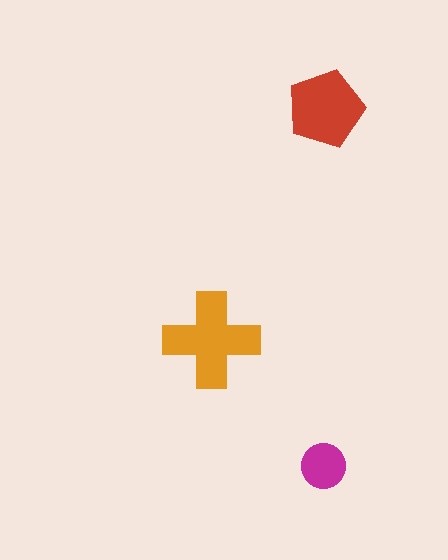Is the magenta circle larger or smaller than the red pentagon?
Smaller.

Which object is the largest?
The orange cross.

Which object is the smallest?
The magenta circle.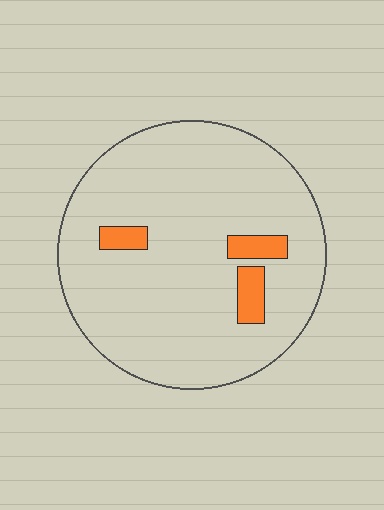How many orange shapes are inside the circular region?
3.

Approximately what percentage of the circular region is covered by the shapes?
Approximately 5%.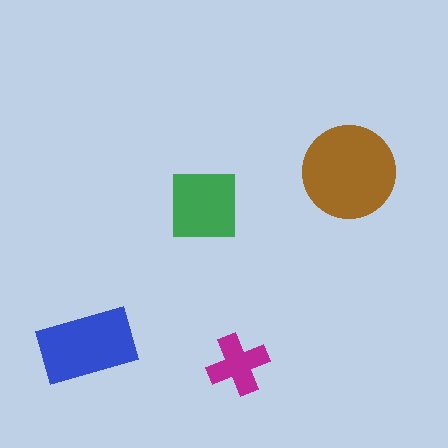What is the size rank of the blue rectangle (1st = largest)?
2nd.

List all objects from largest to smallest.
The brown circle, the blue rectangle, the green square, the magenta cross.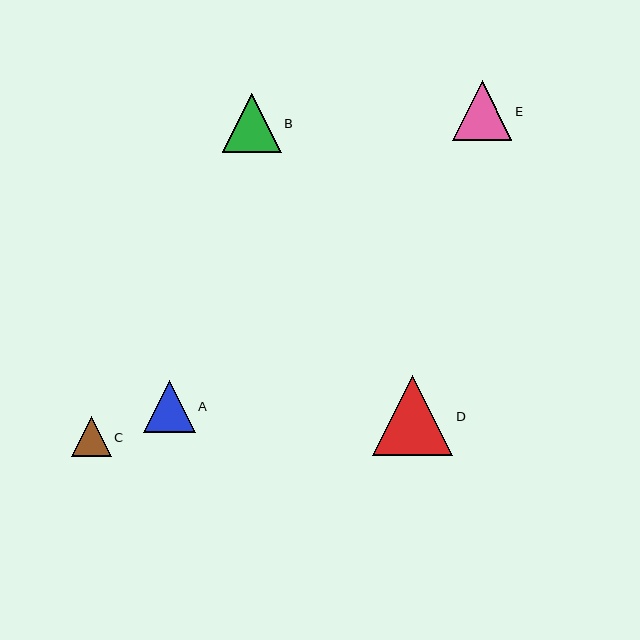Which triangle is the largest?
Triangle D is the largest with a size of approximately 80 pixels.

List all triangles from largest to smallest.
From largest to smallest: D, E, B, A, C.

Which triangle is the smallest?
Triangle C is the smallest with a size of approximately 40 pixels.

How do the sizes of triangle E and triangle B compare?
Triangle E and triangle B are approximately the same size.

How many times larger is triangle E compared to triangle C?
Triangle E is approximately 1.5 times the size of triangle C.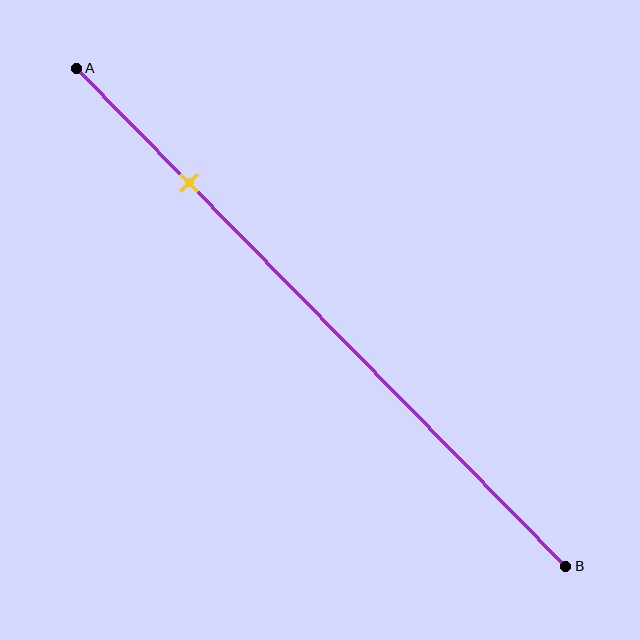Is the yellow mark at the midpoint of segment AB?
No, the mark is at about 25% from A, not at the 50% midpoint.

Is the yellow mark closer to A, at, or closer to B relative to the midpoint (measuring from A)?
The yellow mark is closer to point A than the midpoint of segment AB.